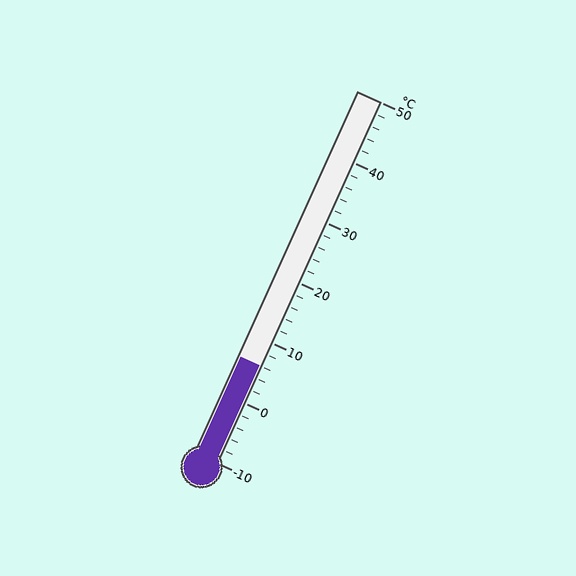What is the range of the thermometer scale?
The thermometer scale ranges from -10°C to 50°C.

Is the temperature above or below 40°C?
The temperature is below 40°C.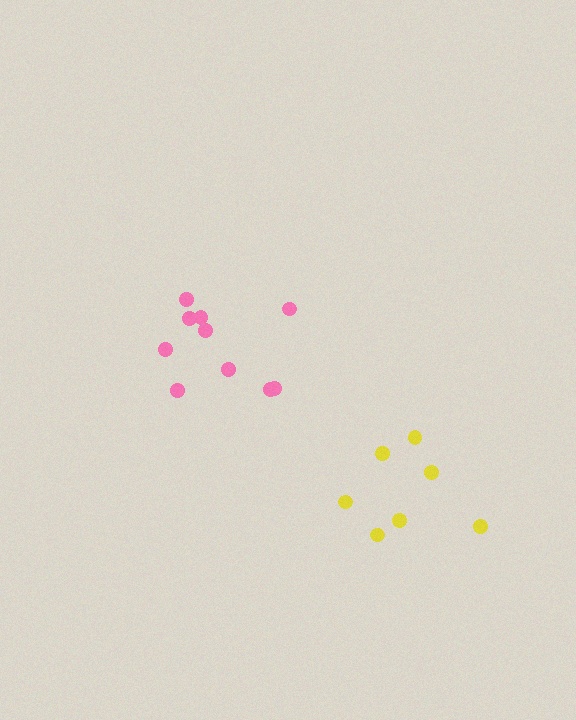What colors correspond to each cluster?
The clusters are colored: yellow, pink.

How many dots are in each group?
Group 1: 7 dots, Group 2: 10 dots (17 total).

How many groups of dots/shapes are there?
There are 2 groups.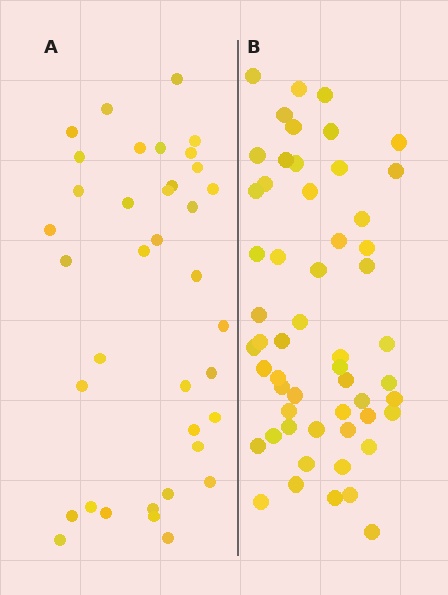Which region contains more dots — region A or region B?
Region B (the right region) has more dots.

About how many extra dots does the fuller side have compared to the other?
Region B has approximately 20 more dots than region A.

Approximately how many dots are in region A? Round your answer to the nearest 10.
About 40 dots. (The exact count is 37, which rounds to 40.)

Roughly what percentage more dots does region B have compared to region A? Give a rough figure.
About 50% more.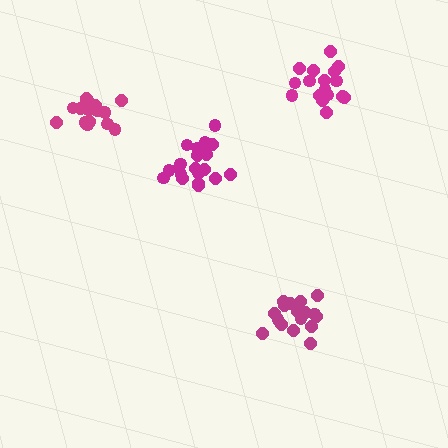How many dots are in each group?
Group 1: 20 dots, Group 2: 17 dots, Group 3: 20 dots, Group 4: 19 dots (76 total).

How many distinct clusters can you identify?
There are 4 distinct clusters.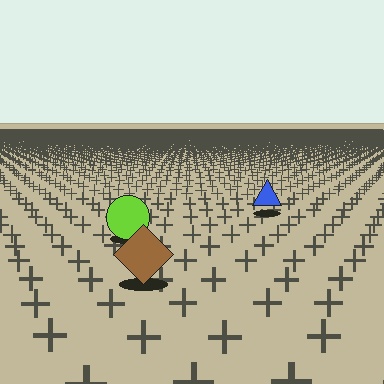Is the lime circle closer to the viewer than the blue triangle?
Yes. The lime circle is closer — you can tell from the texture gradient: the ground texture is coarser near it.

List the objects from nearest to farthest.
From nearest to farthest: the brown diamond, the lime circle, the blue triangle.